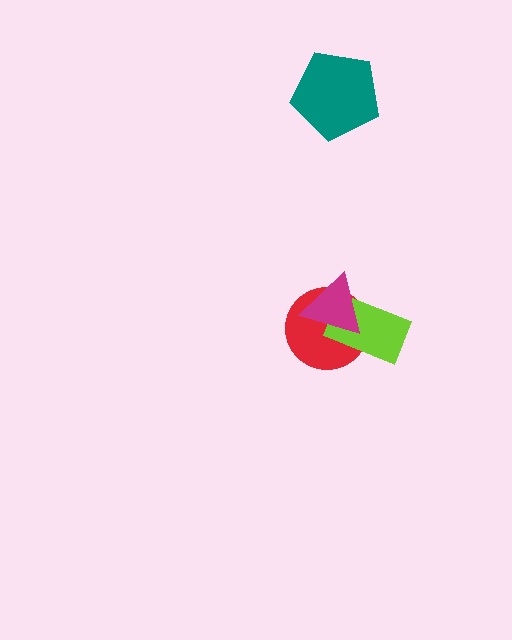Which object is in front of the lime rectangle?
The magenta triangle is in front of the lime rectangle.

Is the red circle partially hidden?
Yes, it is partially covered by another shape.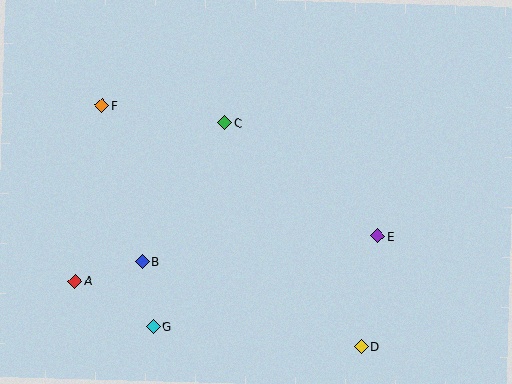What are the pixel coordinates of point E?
Point E is at (377, 236).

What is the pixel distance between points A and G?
The distance between A and G is 91 pixels.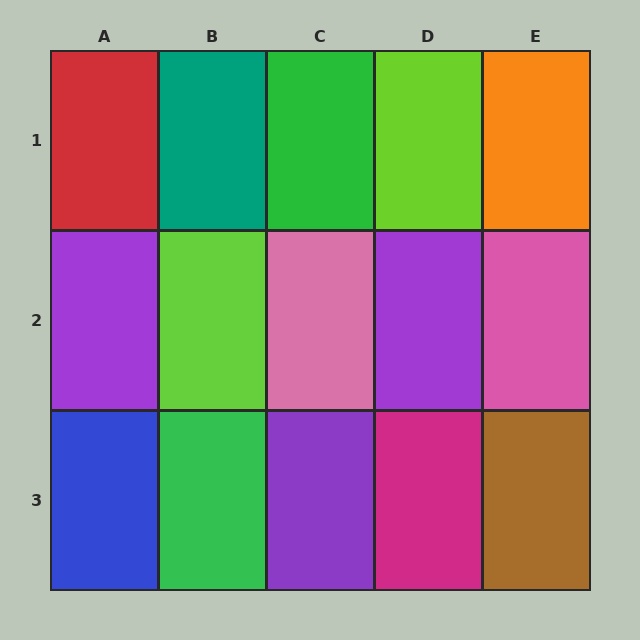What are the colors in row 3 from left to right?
Blue, green, purple, magenta, brown.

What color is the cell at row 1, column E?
Orange.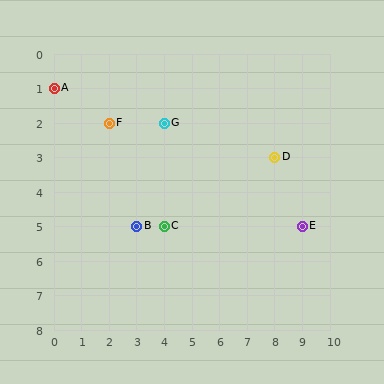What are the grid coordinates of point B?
Point B is at grid coordinates (3, 5).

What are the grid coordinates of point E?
Point E is at grid coordinates (9, 5).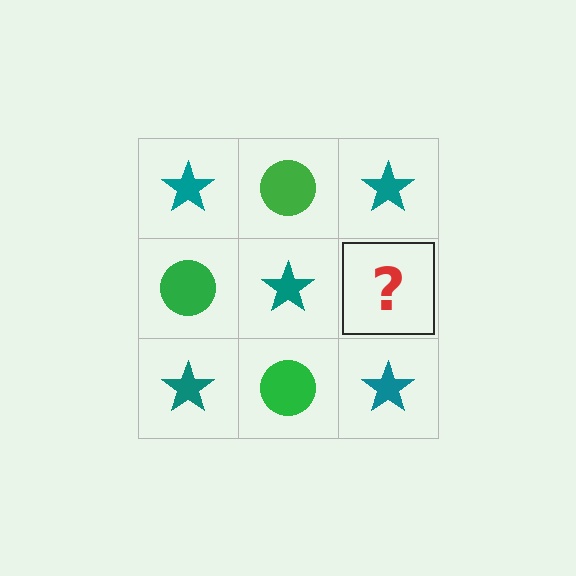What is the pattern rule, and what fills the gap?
The rule is that it alternates teal star and green circle in a checkerboard pattern. The gap should be filled with a green circle.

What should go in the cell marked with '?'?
The missing cell should contain a green circle.